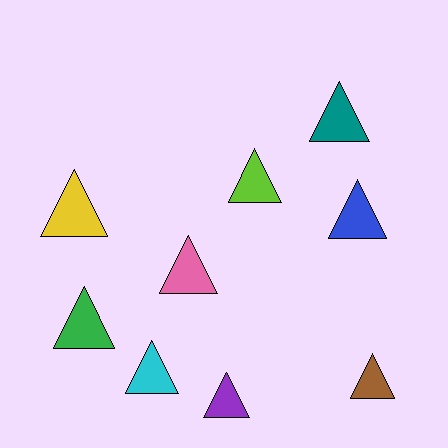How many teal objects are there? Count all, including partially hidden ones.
There is 1 teal object.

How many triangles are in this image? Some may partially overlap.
There are 9 triangles.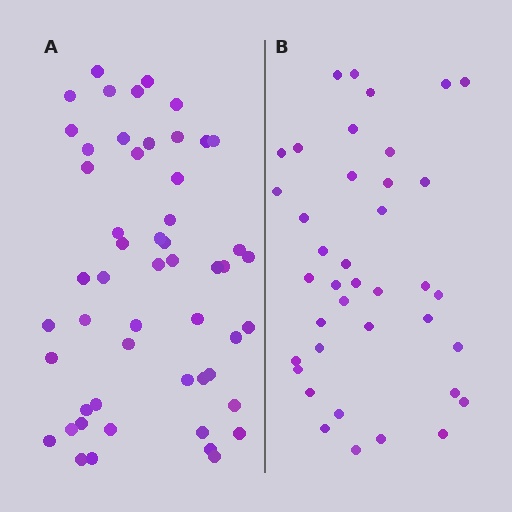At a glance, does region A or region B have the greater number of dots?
Region A (the left region) has more dots.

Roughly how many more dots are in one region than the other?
Region A has approximately 15 more dots than region B.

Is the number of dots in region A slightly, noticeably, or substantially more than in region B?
Region A has noticeably more, but not dramatically so. The ratio is roughly 1.4 to 1.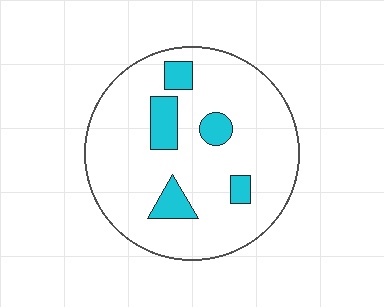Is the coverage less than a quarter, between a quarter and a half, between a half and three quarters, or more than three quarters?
Less than a quarter.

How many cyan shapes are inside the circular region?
5.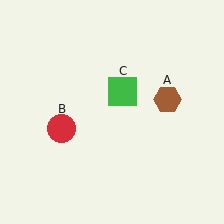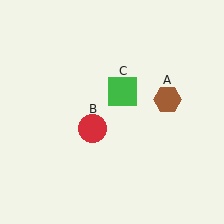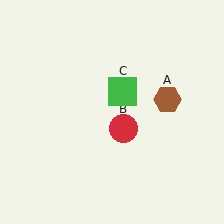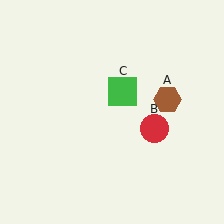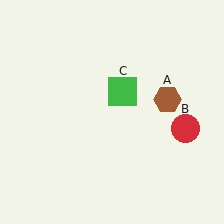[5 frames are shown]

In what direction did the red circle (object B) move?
The red circle (object B) moved right.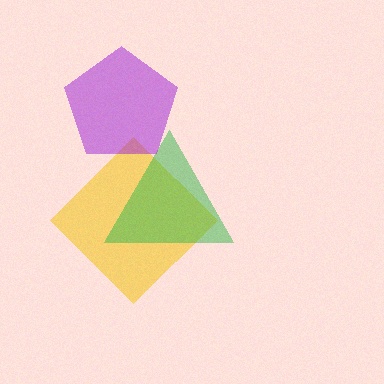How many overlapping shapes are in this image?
There are 3 overlapping shapes in the image.